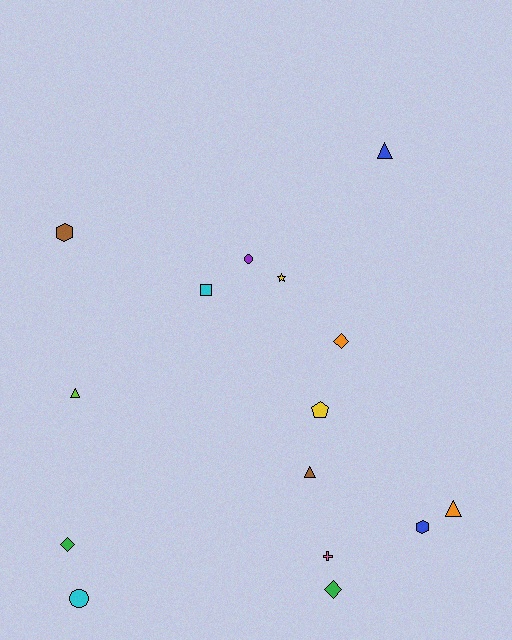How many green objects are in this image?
There are 2 green objects.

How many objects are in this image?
There are 15 objects.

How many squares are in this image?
There is 1 square.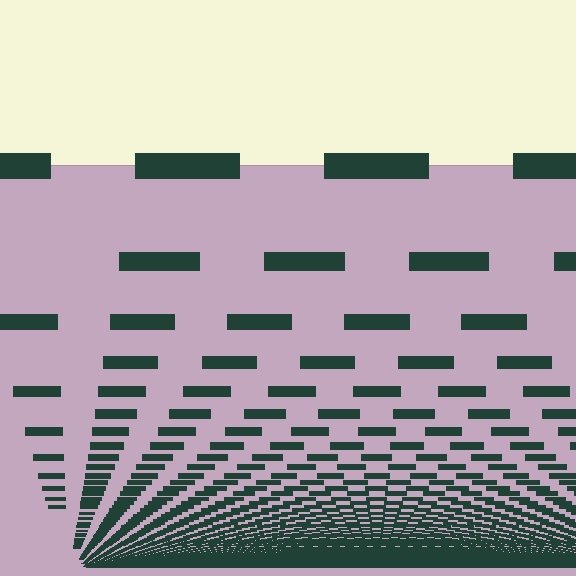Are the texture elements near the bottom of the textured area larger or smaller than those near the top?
Smaller. The gradient is inverted — elements near the bottom are smaller and denser.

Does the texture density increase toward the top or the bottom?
Density increases toward the bottom.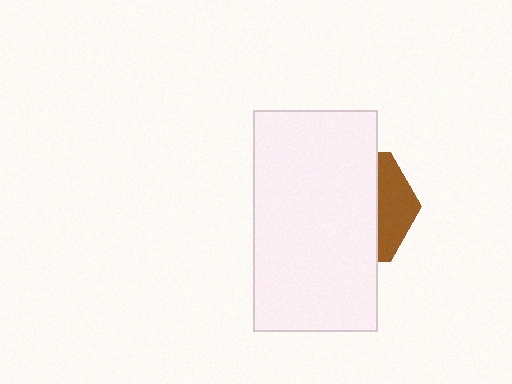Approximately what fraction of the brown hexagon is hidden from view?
Roughly 70% of the brown hexagon is hidden behind the white rectangle.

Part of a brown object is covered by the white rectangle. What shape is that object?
It is a hexagon.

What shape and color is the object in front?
The object in front is a white rectangle.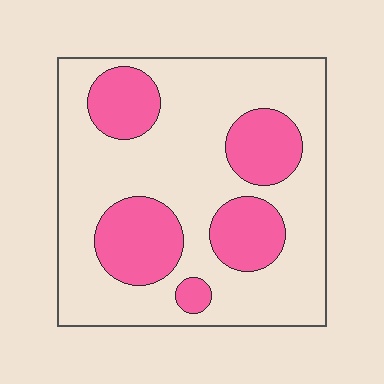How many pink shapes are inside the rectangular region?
5.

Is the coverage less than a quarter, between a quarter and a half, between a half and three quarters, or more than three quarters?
Between a quarter and a half.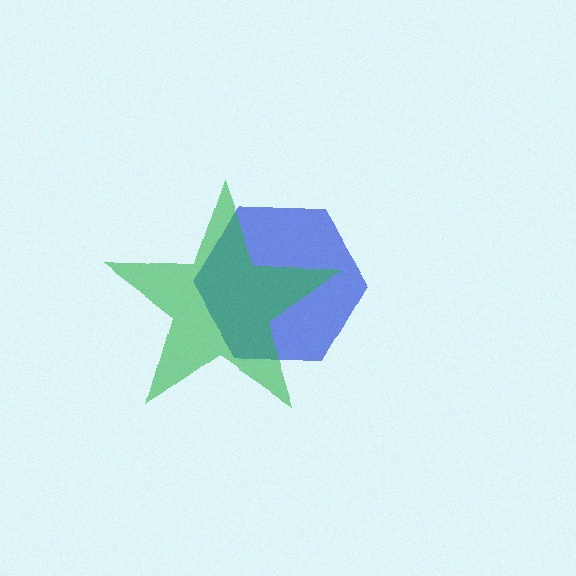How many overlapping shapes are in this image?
There are 2 overlapping shapes in the image.